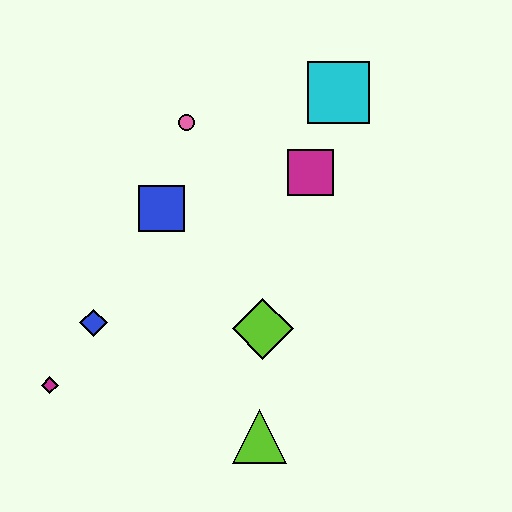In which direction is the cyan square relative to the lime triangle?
The cyan square is above the lime triangle.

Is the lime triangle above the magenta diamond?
No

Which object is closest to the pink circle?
The blue square is closest to the pink circle.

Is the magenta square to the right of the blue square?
Yes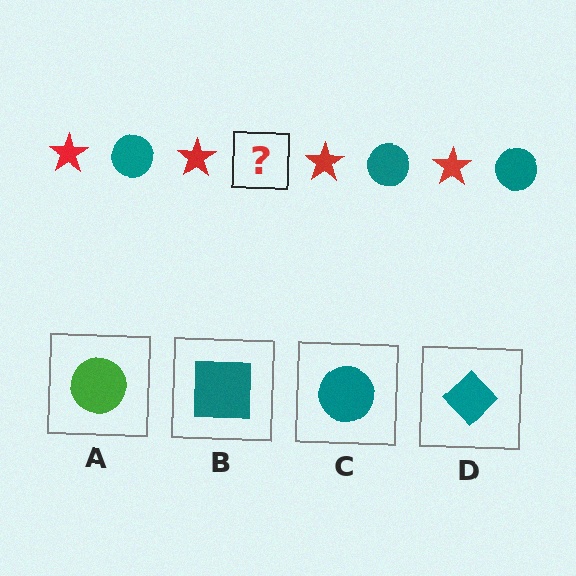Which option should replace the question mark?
Option C.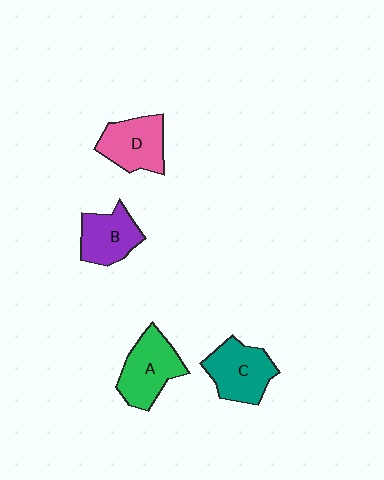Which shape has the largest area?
Shape A (green).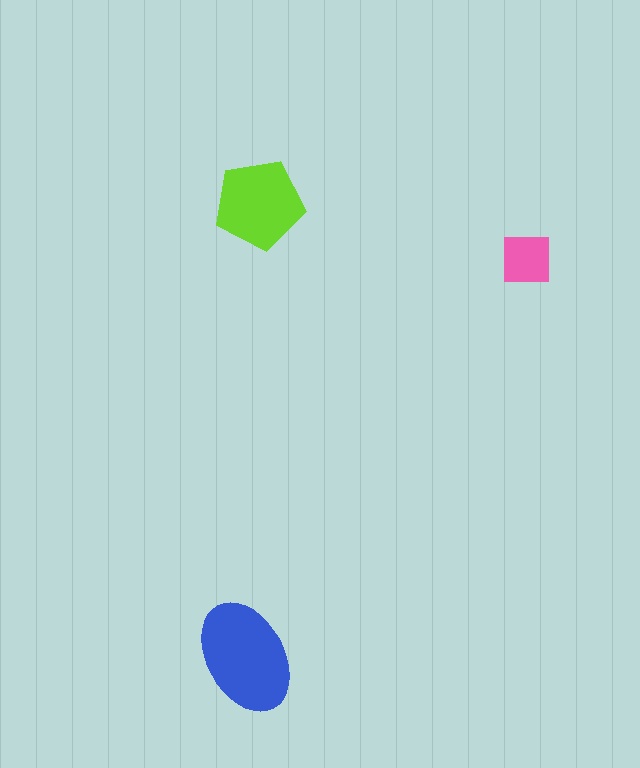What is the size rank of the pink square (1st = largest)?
3rd.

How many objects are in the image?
There are 3 objects in the image.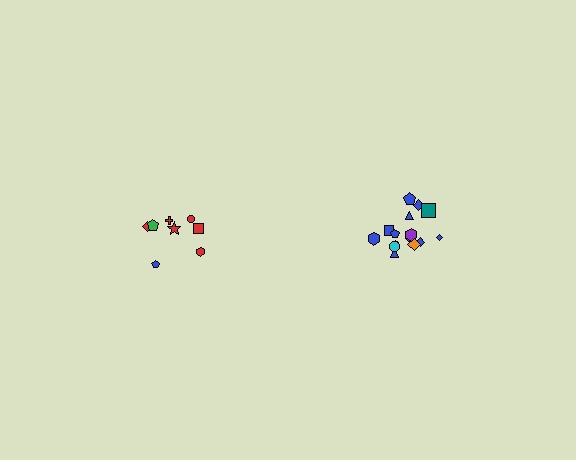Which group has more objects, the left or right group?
The right group.